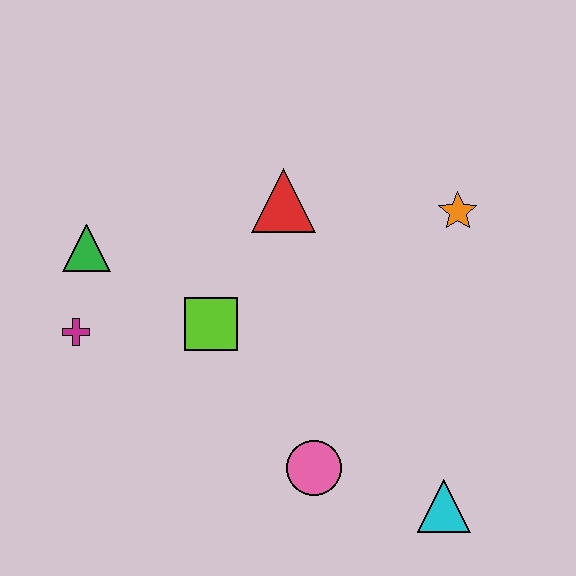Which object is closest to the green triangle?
The magenta cross is closest to the green triangle.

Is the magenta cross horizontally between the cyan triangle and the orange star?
No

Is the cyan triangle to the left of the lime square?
No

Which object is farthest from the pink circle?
The green triangle is farthest from the pink circle.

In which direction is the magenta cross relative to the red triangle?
The magenta cross is to the left of the red triangle.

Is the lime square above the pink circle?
Yes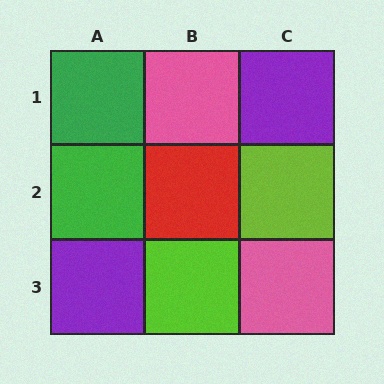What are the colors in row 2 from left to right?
Green, red, lime.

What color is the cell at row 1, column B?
Pink.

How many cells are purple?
2 cells are purple.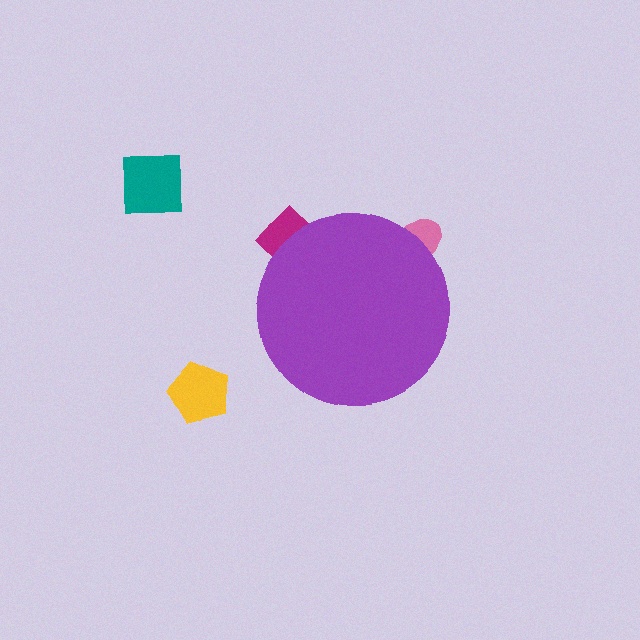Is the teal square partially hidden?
No, the teal square is fully visible.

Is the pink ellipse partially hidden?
Yes, the pink ellipse is partially hidden behind the purple circle.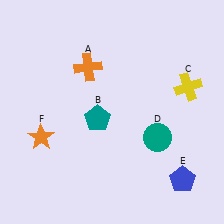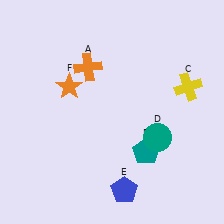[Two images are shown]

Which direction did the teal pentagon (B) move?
The teal pentagon (B) moved right.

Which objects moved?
The objects that moved are: the teal pentagon (B), the blue pentagon (E), the orange star (F).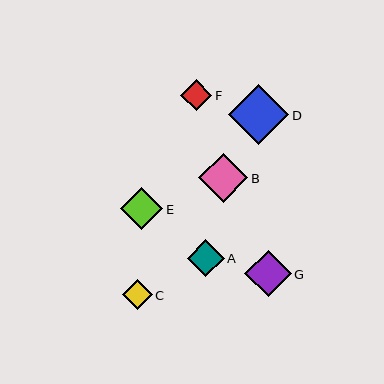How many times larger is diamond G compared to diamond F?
Diamond G is approximately 1.5 times the size of diamond F.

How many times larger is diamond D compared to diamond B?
Diamond D is approximately 1.2 times the size of diamond B.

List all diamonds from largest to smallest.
From largest to smallest: D, B, G, E, A, F, C.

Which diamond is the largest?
Diamond D is the largest with a size of approximately 60 pixels.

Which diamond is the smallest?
Diamond C is the smallest with a size of approximately 29 pixels.